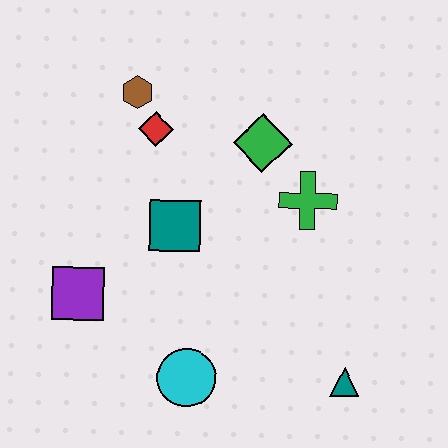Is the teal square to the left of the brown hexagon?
No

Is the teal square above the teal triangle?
Yes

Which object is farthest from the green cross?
The purple square is farthest from the green cross.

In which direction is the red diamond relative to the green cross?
The red diamond is to the left of the green cross.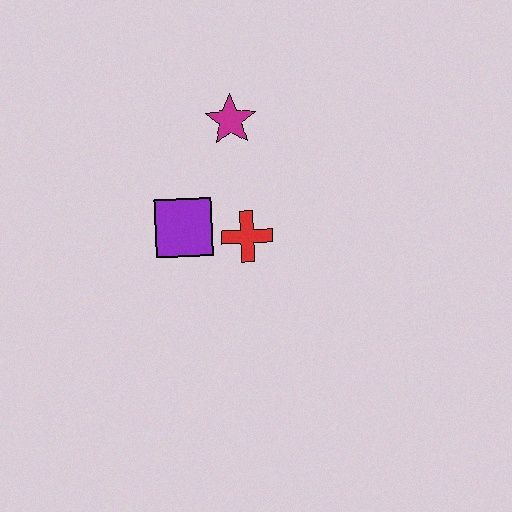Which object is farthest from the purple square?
The magenta star is farthest from the purple square.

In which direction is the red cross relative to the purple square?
The red cross is to the right of the purple square.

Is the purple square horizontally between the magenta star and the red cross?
No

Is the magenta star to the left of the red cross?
Yes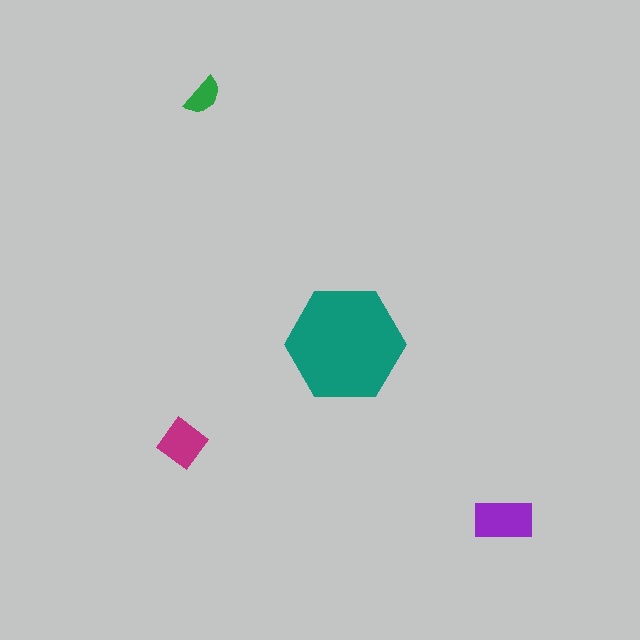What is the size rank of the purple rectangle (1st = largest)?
2nd.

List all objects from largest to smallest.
The teal hexagon, the purple rectangle, the magenta diamond, the green semicircle.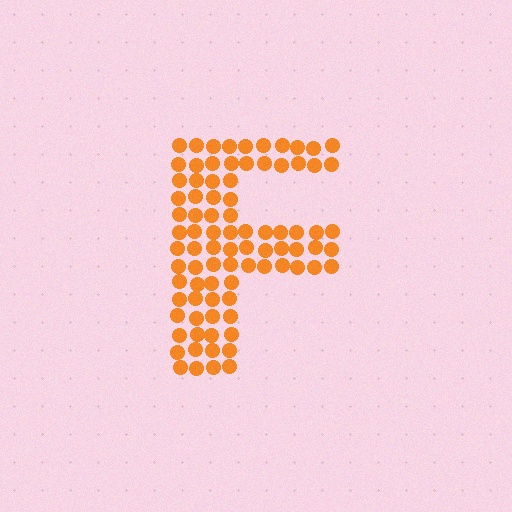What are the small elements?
The small elements are circles.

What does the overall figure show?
The overall figure shows the letter F.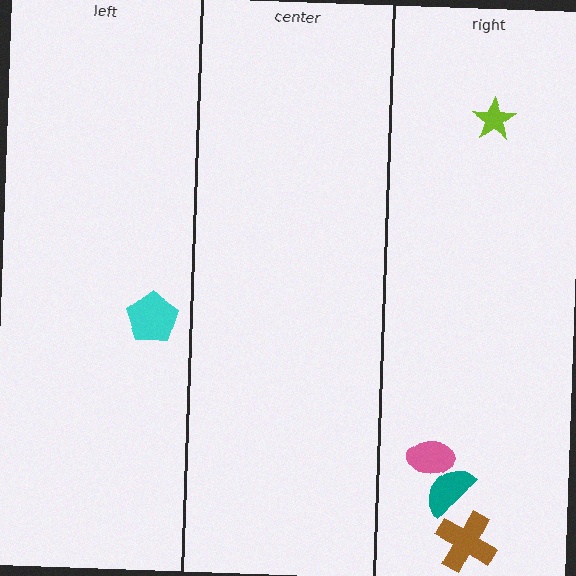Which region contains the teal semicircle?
The right region.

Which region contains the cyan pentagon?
The left region.